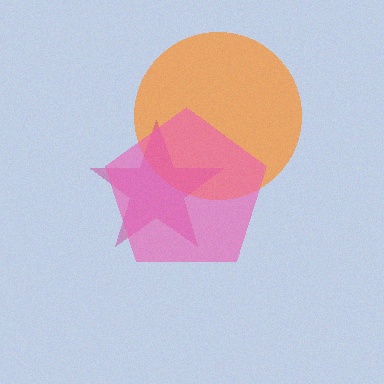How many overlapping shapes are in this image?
There are 3 overlapping shapes in the image.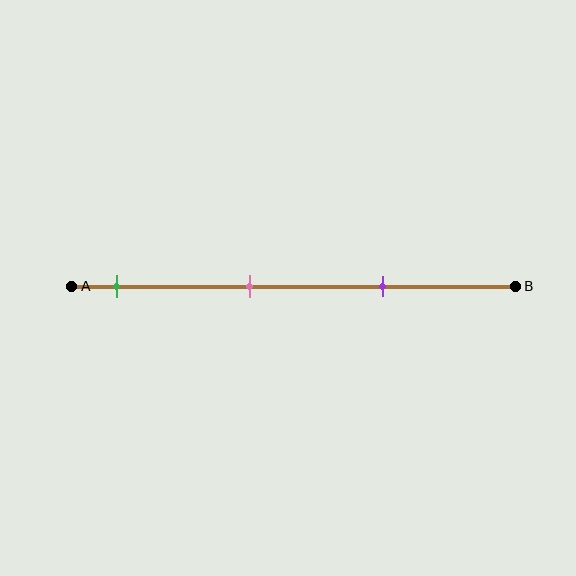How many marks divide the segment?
There are 3 marks dividing the segment.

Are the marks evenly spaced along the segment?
Yes, the marks are approximately evenly spaced.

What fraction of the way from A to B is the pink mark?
The pink mark is approximately 40% (0.4) of the way from A to B.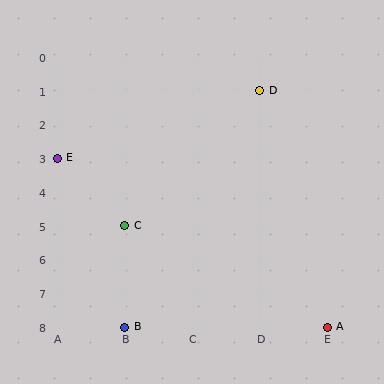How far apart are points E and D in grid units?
Points E and D are 3 columns and 2 rows apart (about 3.6 grid units diagonally).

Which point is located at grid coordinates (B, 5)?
Point C is at (B, 5).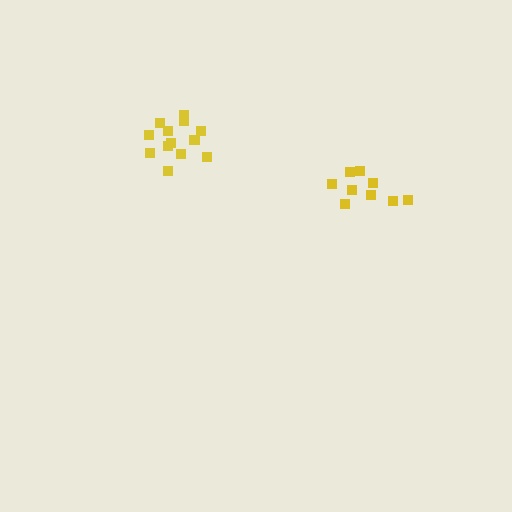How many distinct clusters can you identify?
There are 2 distinct clusters.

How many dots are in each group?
Group 1: 10 dots, Group 2: 13 dots (23 total).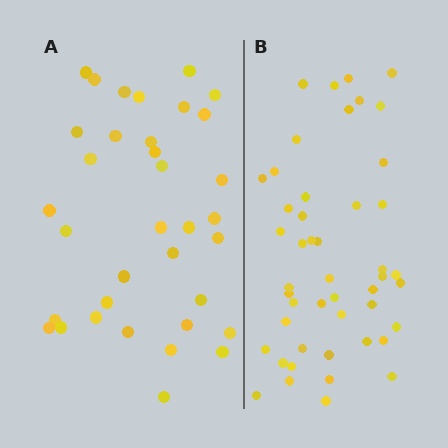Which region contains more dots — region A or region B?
Region B (the right region) has more dots.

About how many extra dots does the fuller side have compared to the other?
Region B has roughly 12 or so more dots than region A.